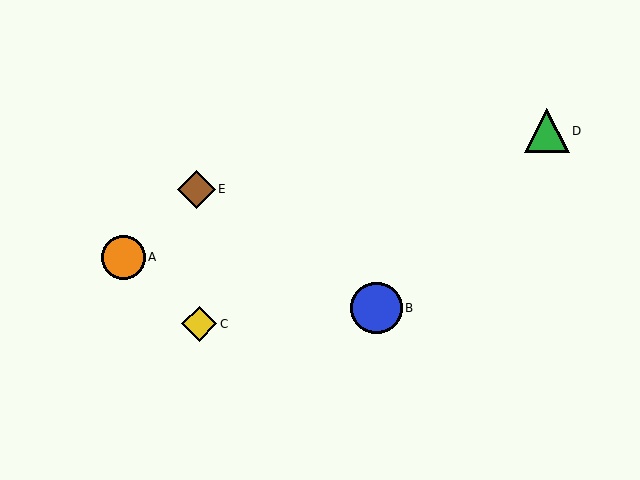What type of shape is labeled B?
Shape B is a blue circle.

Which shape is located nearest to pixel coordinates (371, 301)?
The blue circle (labeled B) at (377, 308) is nearest to that location.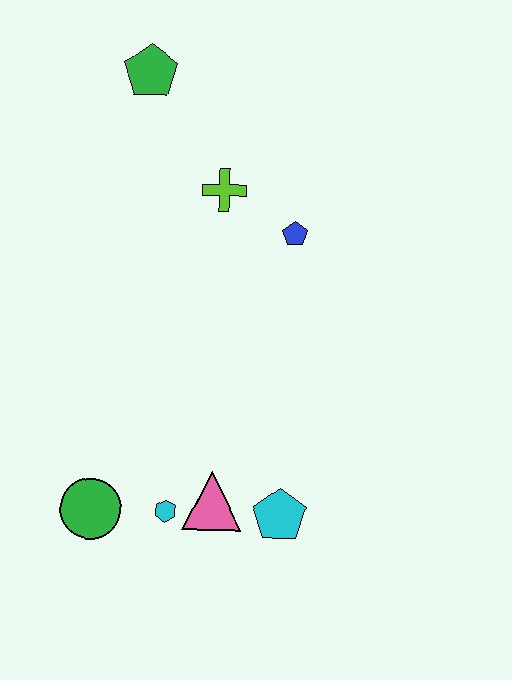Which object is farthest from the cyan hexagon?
The green pentagon is farthest from the cyan hexagon.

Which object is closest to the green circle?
The cyan hexagon is closest to the green circle.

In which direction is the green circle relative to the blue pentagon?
The green circle is below the blue pentagon.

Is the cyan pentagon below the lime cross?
Yes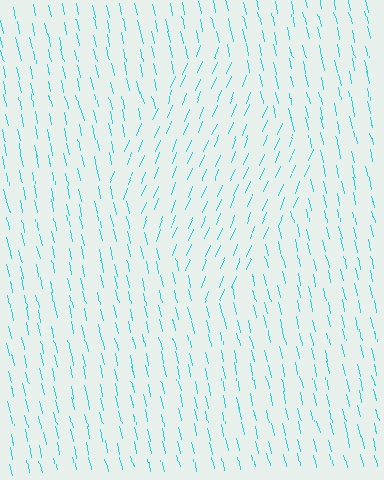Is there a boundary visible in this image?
Yes, there is a texture boundary formed by a change in line orientation.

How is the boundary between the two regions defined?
The boundary is defined purely by a change in line orientation (approximately 35 degrees difference). All lines are the same color and thickness.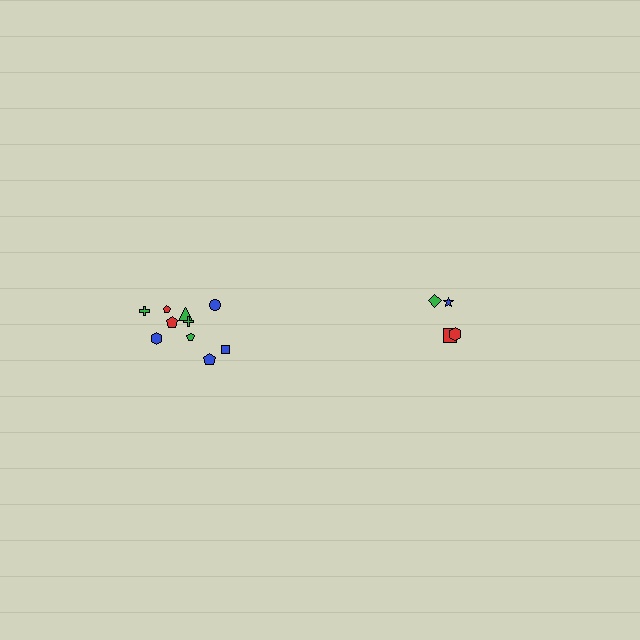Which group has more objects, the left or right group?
The left group.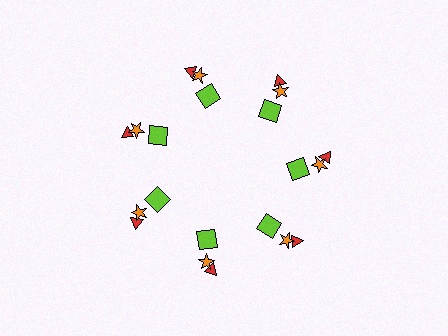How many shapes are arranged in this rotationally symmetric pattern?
There are 21 shapes, arranged in 7 groups of 3.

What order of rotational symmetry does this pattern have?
This pattern has 7-fold rotational symmetry.